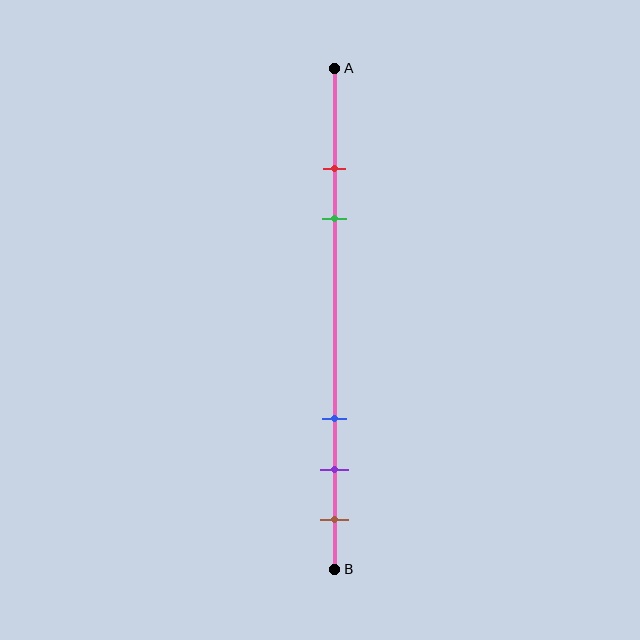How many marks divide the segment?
There are 5 marks dividing the segment.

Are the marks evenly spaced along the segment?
No, the marks are not evenly spaced.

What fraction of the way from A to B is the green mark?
The green mark is approximately 30% (0.3) of the way from A to B.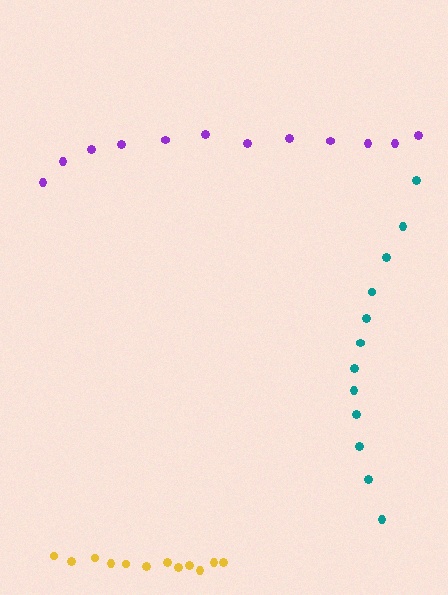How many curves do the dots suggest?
There are 3 distinct paths.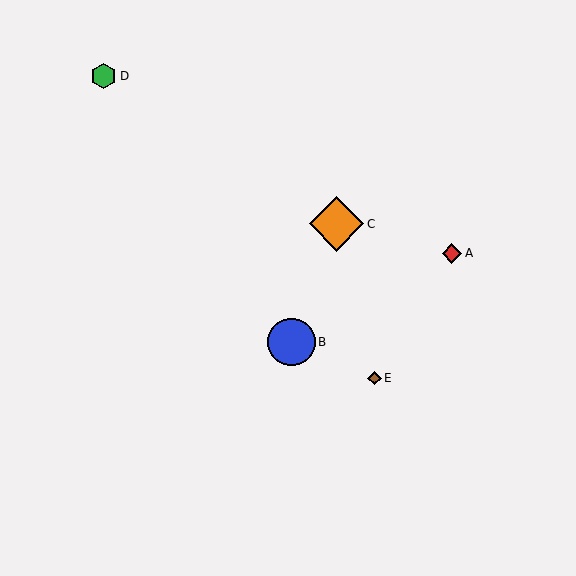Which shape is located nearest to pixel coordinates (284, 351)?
The blue circle (labeled B) at (291, 342) is nearest to that location.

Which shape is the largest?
The orange diamond (labeled C) is the largest.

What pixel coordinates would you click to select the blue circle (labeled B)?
Click at (291, 342) to select the blue circle B.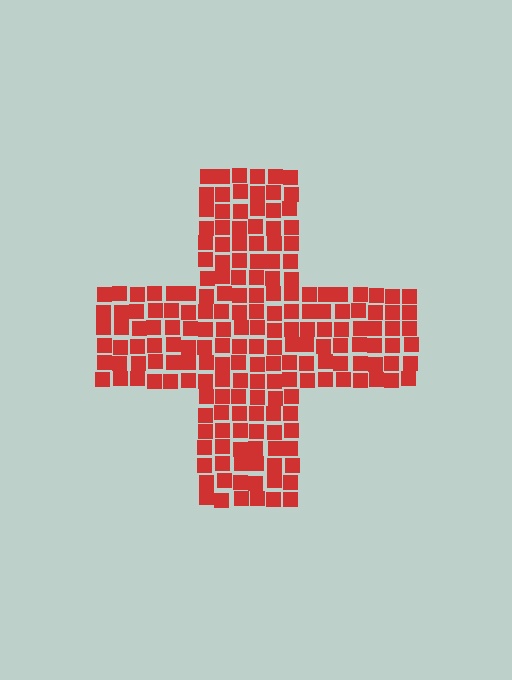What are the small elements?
The small elements are squares.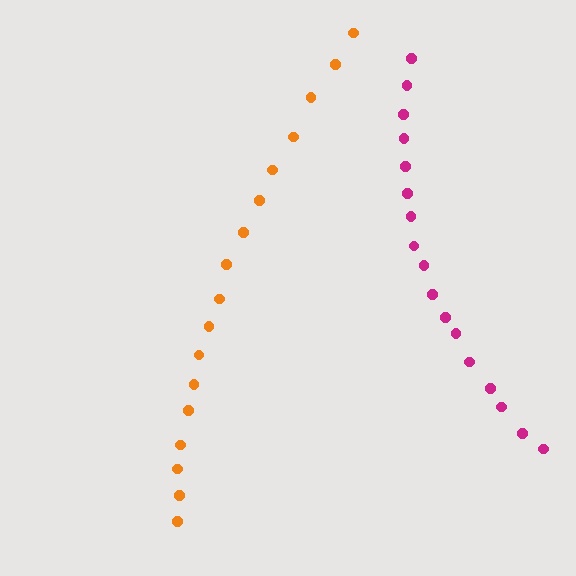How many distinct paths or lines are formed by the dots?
There are 2 distinct paths.